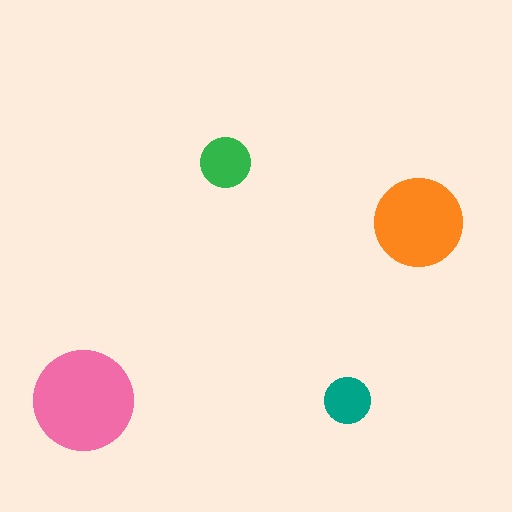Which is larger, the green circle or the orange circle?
The orange one.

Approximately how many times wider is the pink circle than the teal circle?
About 2 times wider.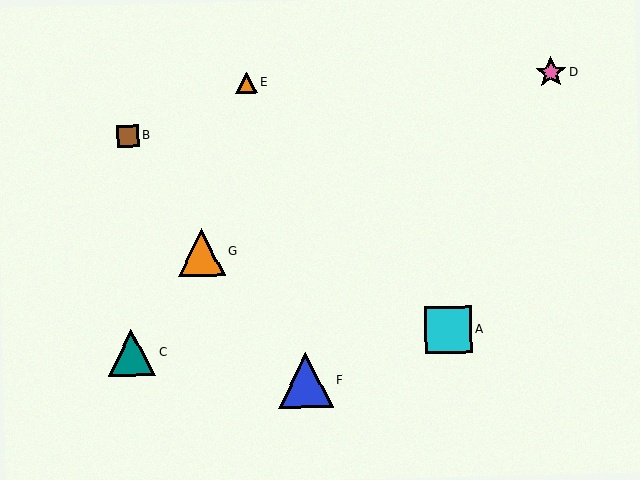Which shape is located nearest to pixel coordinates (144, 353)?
The teal triangle (labeled C) at (132, 352) is nearest to that location.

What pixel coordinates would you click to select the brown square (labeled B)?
Click at (128, 136) to select the brown square B.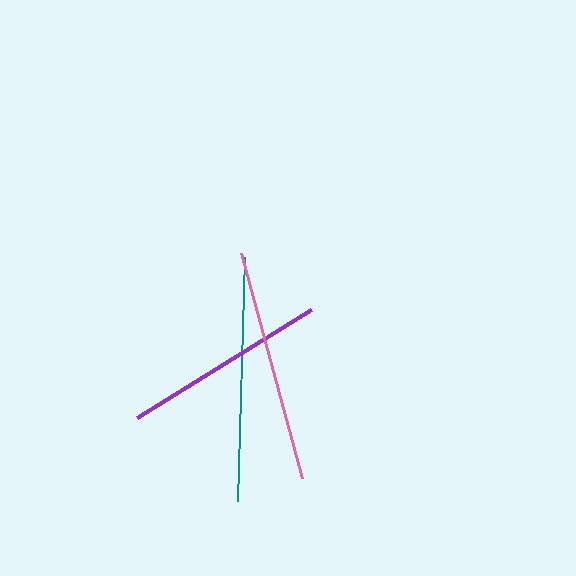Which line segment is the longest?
The teal line is the longest at approximately 244 pixels.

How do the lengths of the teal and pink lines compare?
The teal and pink lines are approximately the same length.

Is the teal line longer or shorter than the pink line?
The teal line is longer than the pink line.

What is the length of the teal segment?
The teal segment is approximately 244 pixels long.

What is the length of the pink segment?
The pink segment is approximately 233 pixels long.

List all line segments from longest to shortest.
From longest to shortest: teal, pink, purple.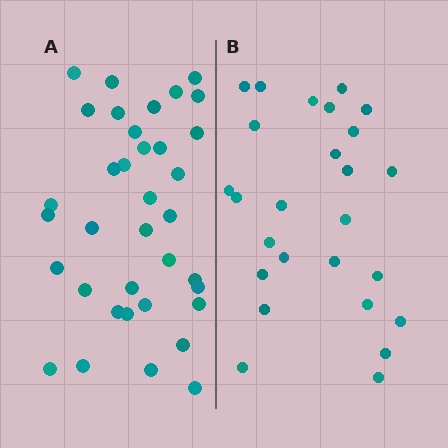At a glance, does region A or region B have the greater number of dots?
Region A (the left region) has more dots.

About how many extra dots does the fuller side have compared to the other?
Region A has roughly 10 or so more dots than region B.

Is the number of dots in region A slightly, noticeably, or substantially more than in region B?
Region A has noticeably more, but not dramatically so. The ratio is roughly 1.4 to 1.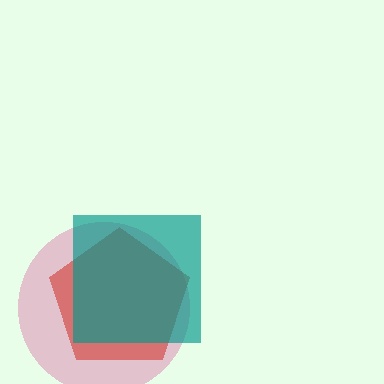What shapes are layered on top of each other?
The layered shapes are: a pink circle, a red pentagon, a teal square.